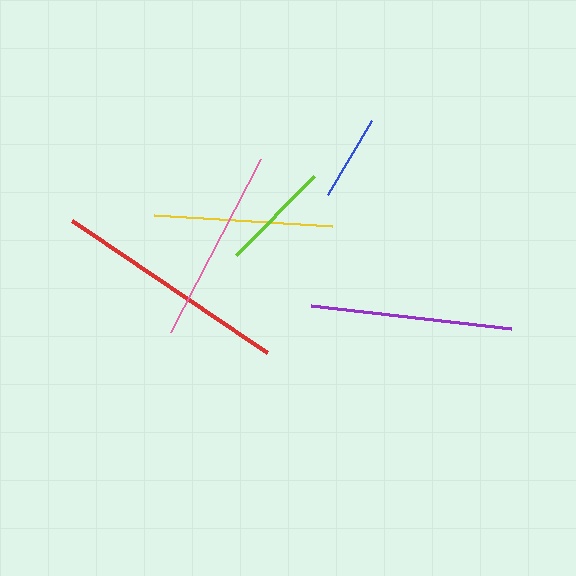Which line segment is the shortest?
The blue line is the shortest at approximately 86 pixels.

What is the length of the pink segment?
The pink segment is approximately 195 pixels long.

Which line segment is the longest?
The red line is the longest at approximately 235 pixels.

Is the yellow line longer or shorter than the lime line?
The yellow line is longer than the lime line.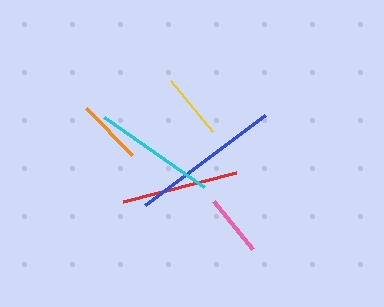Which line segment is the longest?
The blue line is the longest at approximately 149 pixels.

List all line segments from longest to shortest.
From longest to shortest: blue, cyan, red, yellow, orange, pink.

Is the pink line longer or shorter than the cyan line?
The cyan line is longer than the pink line.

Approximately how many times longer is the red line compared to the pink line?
The red line is approximately 1.9 times the length of the pink line.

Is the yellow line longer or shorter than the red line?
The red line is longer than the yellow line.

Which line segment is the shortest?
The pink line is the shortest at approximately 62 pixels.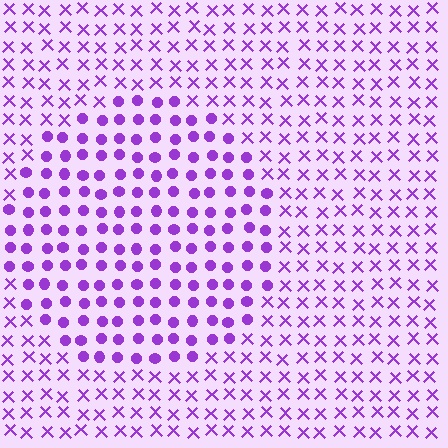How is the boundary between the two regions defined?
The boundary is defined by a change in element shape: circles inside vs. X marks outside. All elements share the same color and spacing.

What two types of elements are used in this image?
The image uses circles inside the circle region and X marks outside it.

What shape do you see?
I see a circle.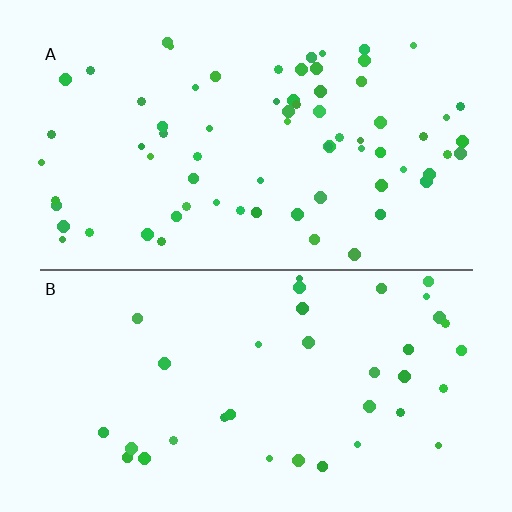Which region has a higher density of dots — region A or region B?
A (the top).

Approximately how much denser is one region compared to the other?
Approximately 1.9× — region A over region B.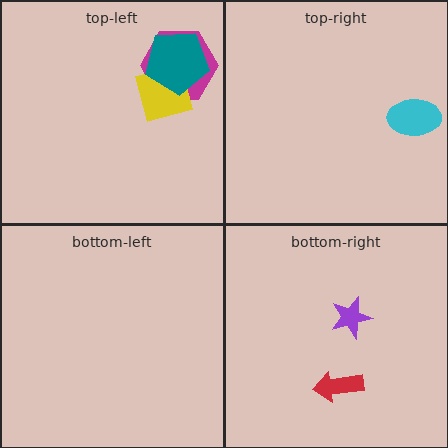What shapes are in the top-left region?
The magenta hexagon, the yellow diamond, the teal pentagon.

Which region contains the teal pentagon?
The top-left region.